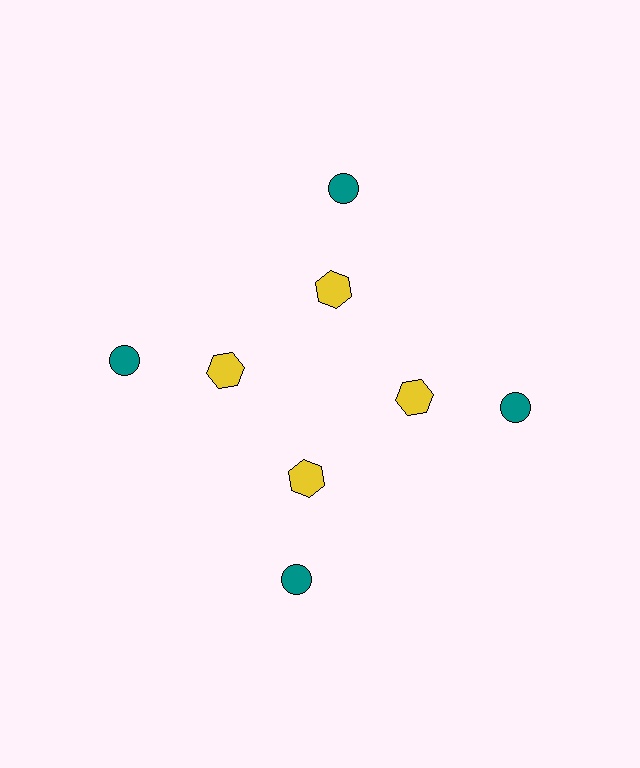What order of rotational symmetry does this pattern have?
This pattern has 4-fold rotational symmetry.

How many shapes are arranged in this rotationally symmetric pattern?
There are 8 shapes, arranged in 4 groups of 2.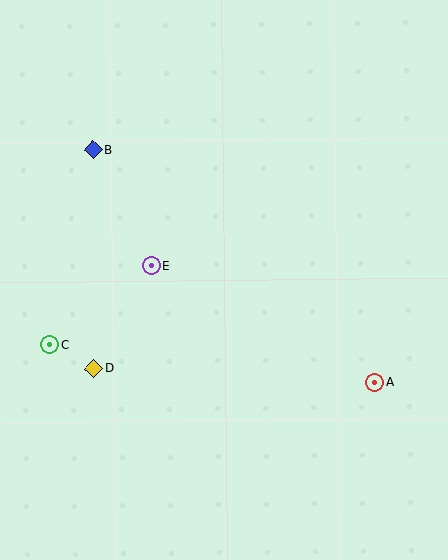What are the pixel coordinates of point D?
Point D is at (94, 369).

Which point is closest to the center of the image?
Point E at (151, 265) is closest to the center.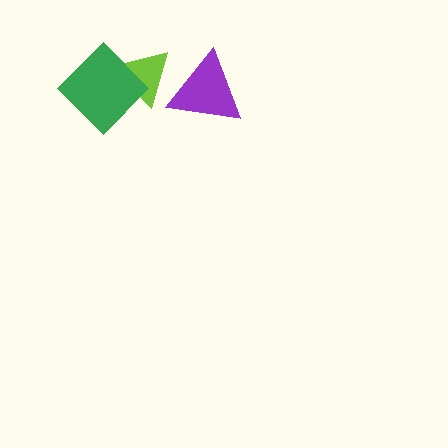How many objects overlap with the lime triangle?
2 objects overlap with the lime triangle.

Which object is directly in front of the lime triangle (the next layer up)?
The green diamond is directly in front of the lime triangle.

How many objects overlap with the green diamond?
1 object overlaps with the green diamond.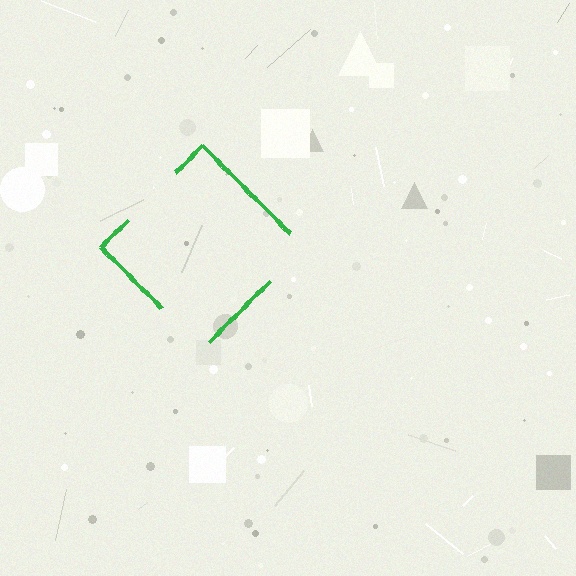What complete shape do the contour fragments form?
The contour fragments form a diamond.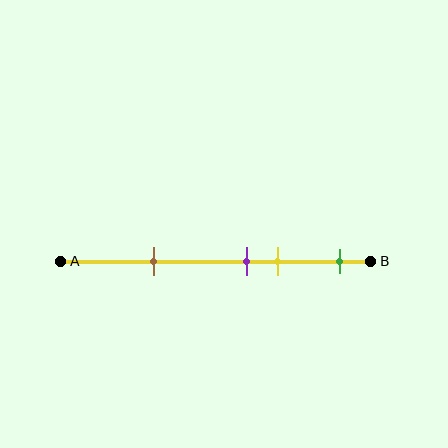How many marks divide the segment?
There are 4 marks dividing the segment.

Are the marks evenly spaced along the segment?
No, the marks are not evenly spaced.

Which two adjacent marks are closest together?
The purple and yellow marks are the closest adjacent pair.